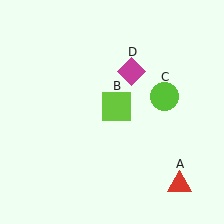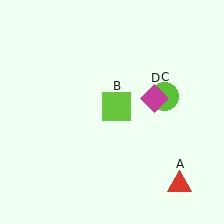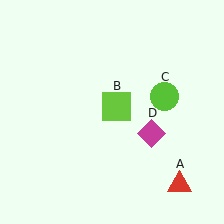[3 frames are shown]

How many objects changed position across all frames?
1 object changed position: magenta diamond (object D).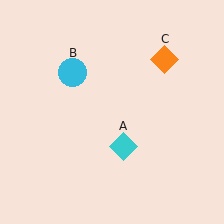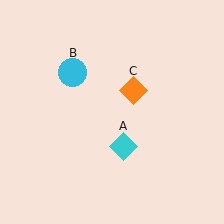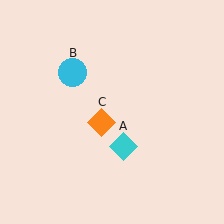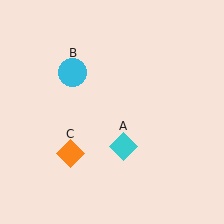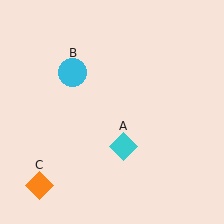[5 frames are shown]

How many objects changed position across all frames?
1 object changed position: orange diamond (object C).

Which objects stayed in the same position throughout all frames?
Cyan diamond (object A) and cyan circle (object B) remained stationary.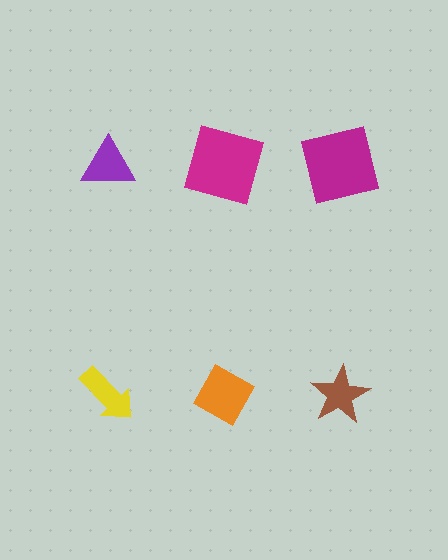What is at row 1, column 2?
A magenta square.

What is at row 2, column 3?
A brown star.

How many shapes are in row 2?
3 shapes.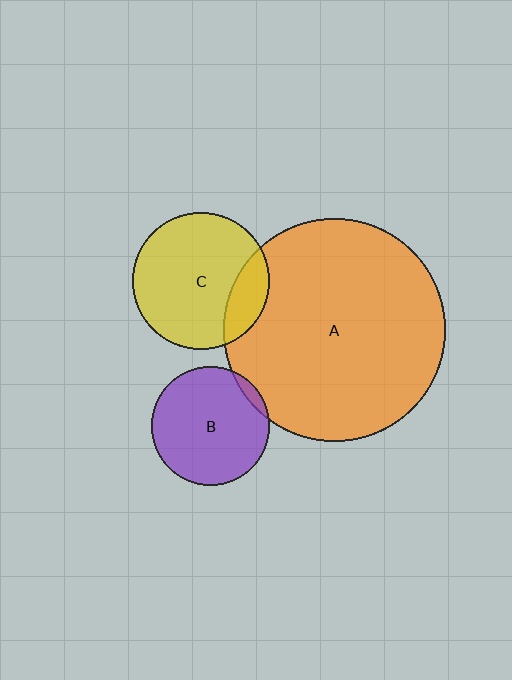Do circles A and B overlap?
Yes.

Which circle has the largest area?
Circle A (orange).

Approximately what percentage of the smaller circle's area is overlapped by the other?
Approximately 5%.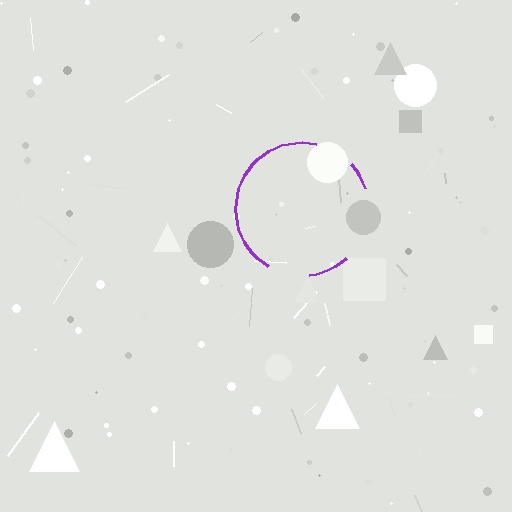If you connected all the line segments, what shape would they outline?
They would outline a circle.